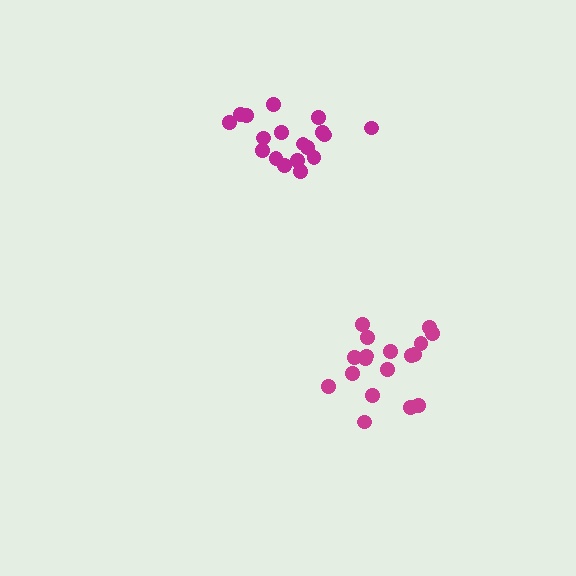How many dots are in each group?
Group 1: 18 dots, Group 2: 18 dots (36 total).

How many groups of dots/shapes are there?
There are 2 groups.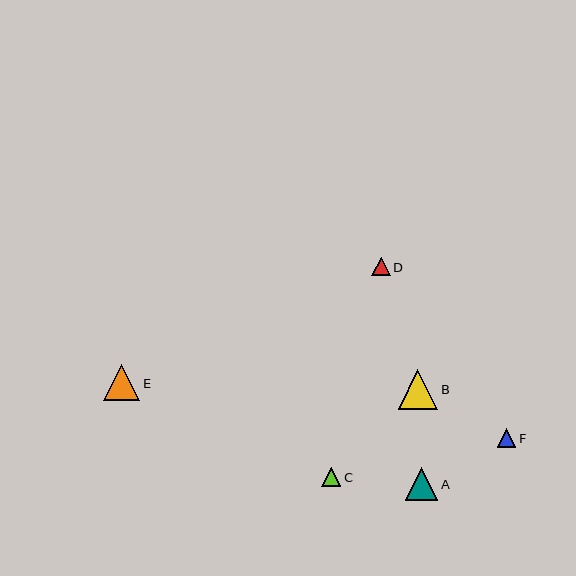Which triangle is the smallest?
Triangle D is the smallest with a size of approximately 18 pixels.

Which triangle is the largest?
Triangle B is the largest with a size of approximately 39 pixels.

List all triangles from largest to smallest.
From largest to smallest: B, E, A, C, F, D.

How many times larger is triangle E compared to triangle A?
Triangle E is approximately 1.1 times the size of triangle A.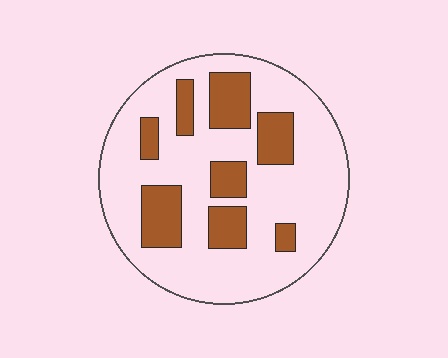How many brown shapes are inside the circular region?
8.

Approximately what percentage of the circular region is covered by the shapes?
Approximately 25%.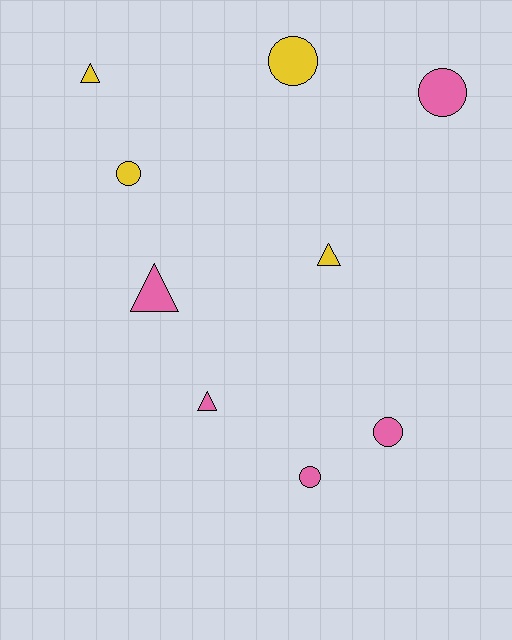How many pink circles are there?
There are 3 pink circles.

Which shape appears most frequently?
Circle, with 5 objects.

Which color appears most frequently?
Pink, with 5 objects.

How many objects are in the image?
There are 9 objects.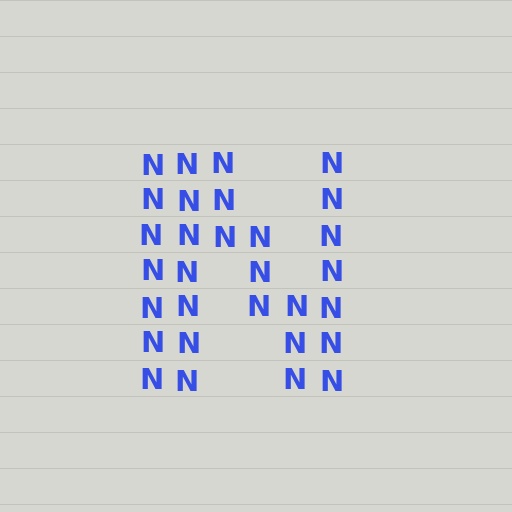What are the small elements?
The small elements are letter N's.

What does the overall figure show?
The overall figure shows the letter N.